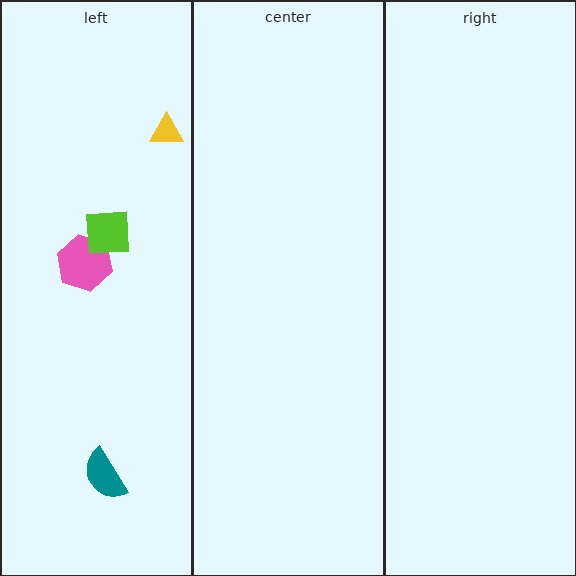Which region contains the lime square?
The left region.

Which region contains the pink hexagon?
The left region.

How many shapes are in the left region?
4.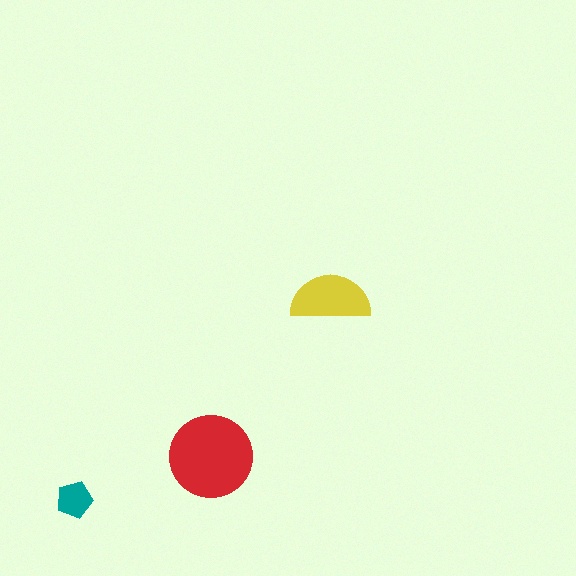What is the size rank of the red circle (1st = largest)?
1st.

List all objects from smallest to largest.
The teal pentagon, the yellow semicircle, the red circle.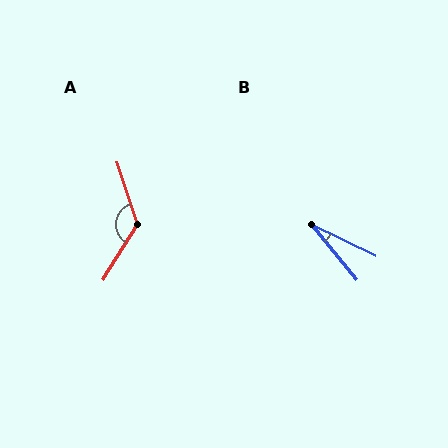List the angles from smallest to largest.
B (24°), A (130°).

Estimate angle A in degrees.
Approximately 130 degrees.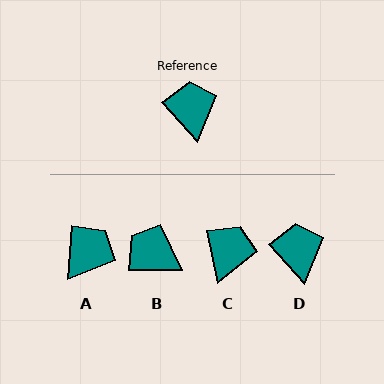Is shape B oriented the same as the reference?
No, it is off by about 48 degrees.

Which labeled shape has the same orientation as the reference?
D.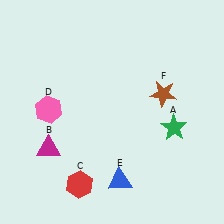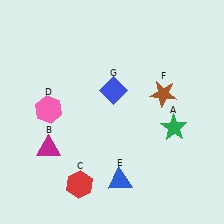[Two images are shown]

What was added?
A blue diamond (G) was added in Image 2.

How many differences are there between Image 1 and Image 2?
There is 1 difference between the two images.